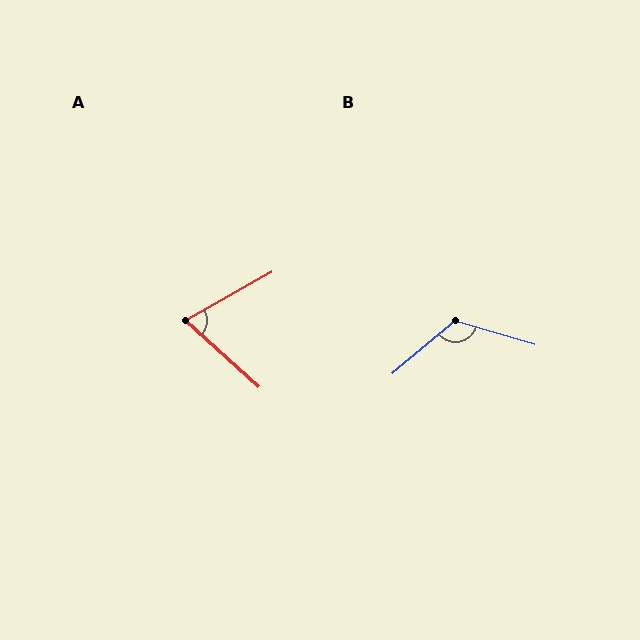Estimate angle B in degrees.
Approximately 123 degrees.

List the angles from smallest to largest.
A (71°), B (123°).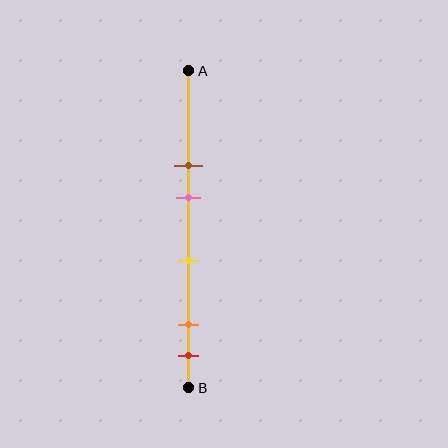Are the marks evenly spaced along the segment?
No, the marks are not evenly spaced.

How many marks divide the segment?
There are 5 marks dividing the segment.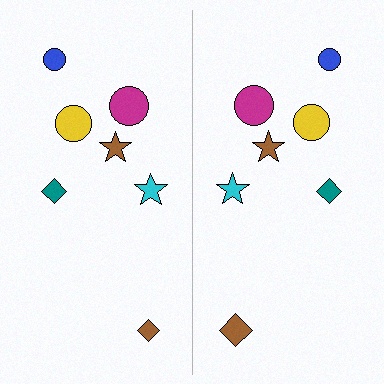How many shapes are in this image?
There are 14 shapes in this image.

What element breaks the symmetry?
The brown diamond on the right side has a different size than its mirror counterpart.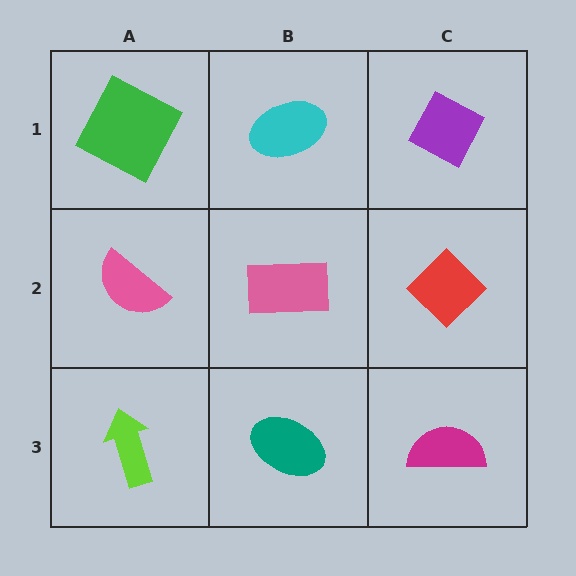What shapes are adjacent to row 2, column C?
A purple diamond (row 1, column C), a magenta semicircle (row 3, column C), a pink rectangle (row 2, column B).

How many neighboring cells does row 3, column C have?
2.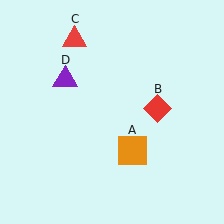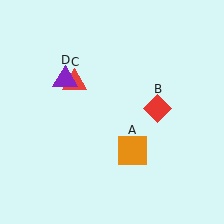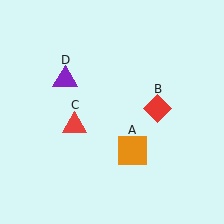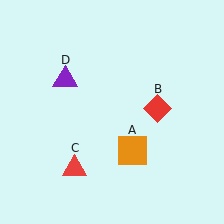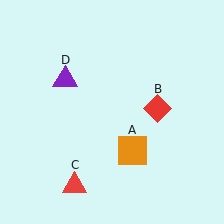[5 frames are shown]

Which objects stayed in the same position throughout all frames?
Orange square (object A) and red diamond (object B) and purple triangle (object D) remained stationary.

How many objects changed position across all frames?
1 object changed position: red triangle (object C).